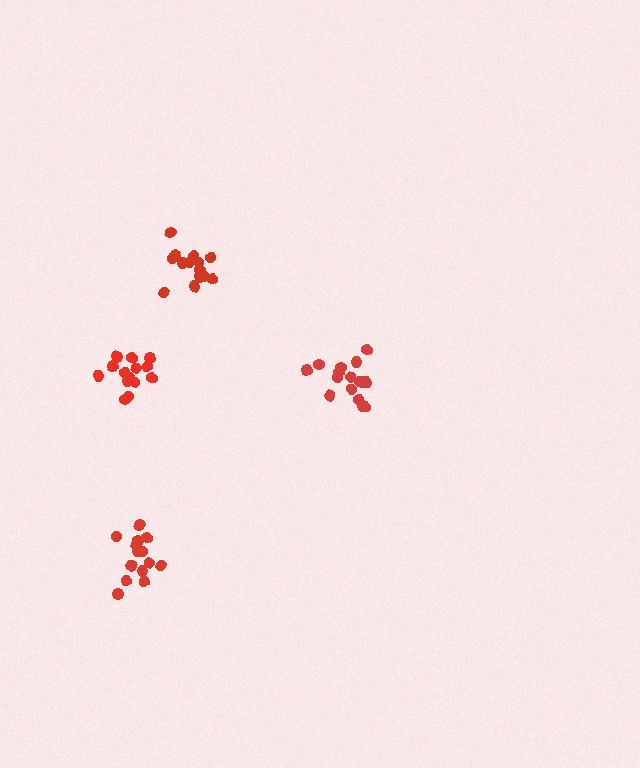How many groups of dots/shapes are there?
There are 4 groups.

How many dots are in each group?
Group 1: 14 dots, Group 2: 14 dots, Group 3: 16 dots, Group 4: 14 dots (58 total).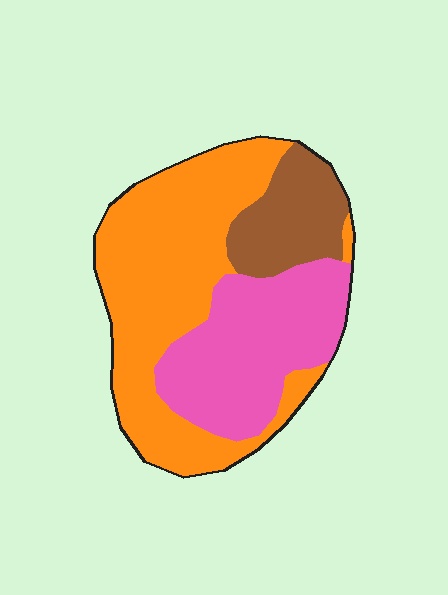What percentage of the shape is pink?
Pink covers about 35% of the shape.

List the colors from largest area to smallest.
From largest to smallest: orange, pink, brown.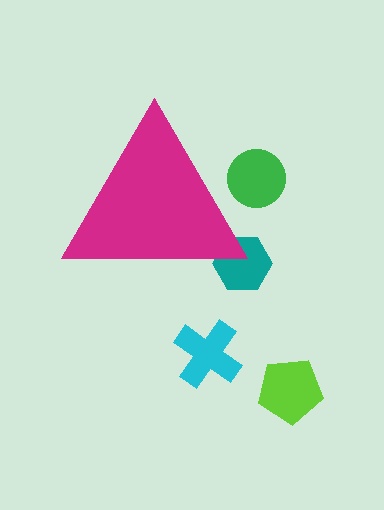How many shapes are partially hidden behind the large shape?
2 shapes are partially hidden.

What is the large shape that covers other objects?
A magenta triangle.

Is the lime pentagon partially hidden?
No, the lime pentagon is fully visible.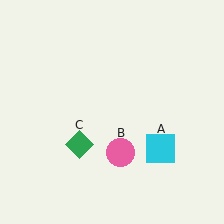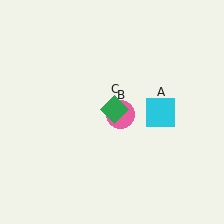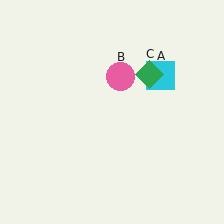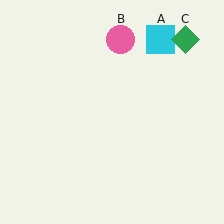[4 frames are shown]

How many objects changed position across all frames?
3 objects changed position: cyan square (object A), pink circle (object B), green diamond (object C).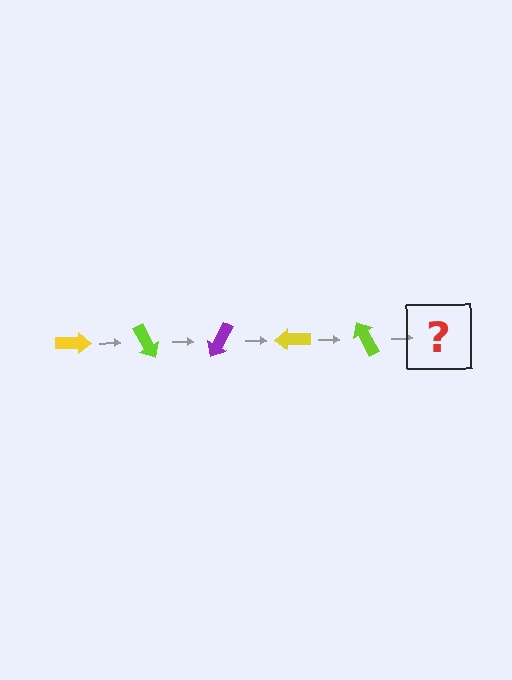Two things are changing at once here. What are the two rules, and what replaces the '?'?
The two rules are that it rotates 60 degrees each step and the color cycles through yellow, lime, and purple. The '?' should be a purple arrow, rotated 300 degrees from the start.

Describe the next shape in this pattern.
It should be a purple arrow, rotated 300 degrees from the start.